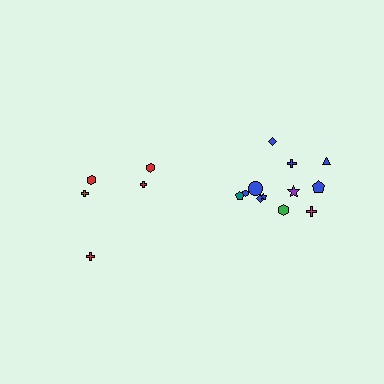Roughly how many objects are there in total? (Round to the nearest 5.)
Roughly 15 objects in total.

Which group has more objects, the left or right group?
The right group.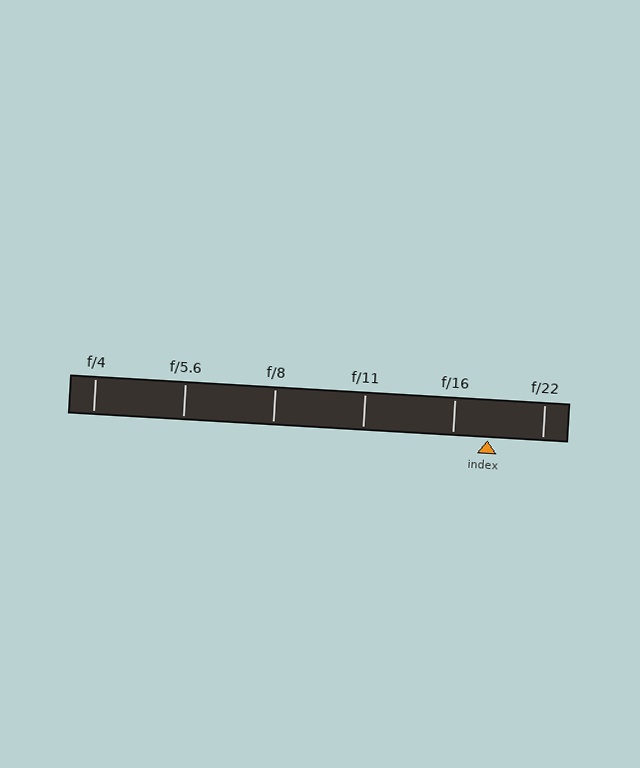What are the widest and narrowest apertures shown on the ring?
The widest aperture shown is f/4 and the narrowest is f/22.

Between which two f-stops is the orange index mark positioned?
The index mark is between f/16 and f/22.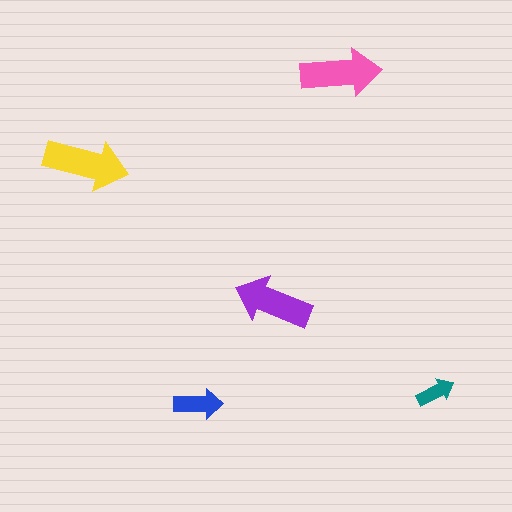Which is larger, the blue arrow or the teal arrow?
The blue one.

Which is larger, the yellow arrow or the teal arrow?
The yellow one.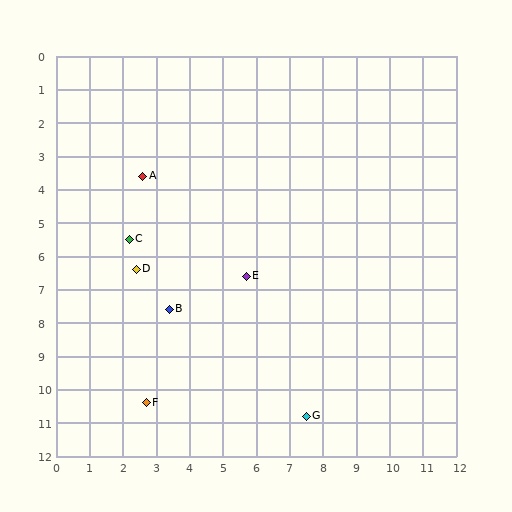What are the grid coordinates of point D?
Point D is at approximately (2.4, 6.4).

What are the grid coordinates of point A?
Point A is at approximately (2.6, 3.6).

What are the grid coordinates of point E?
Point E is at approximately (5.7, 6.6).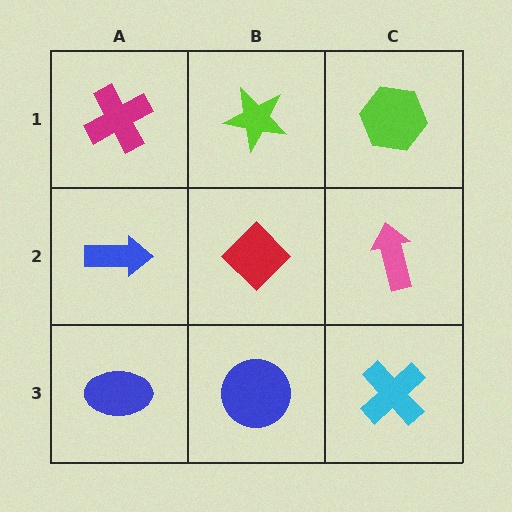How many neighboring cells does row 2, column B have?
4.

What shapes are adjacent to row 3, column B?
A red diamond (row 2, column B), a blue ellipse (row 3, column A), a cyan cross (row 3, column C).